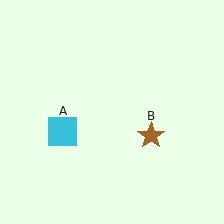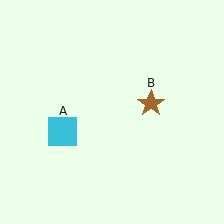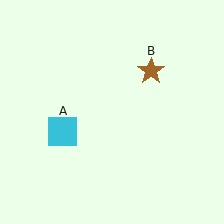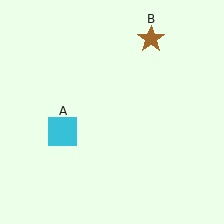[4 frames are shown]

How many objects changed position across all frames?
1 object changed position: brown star (object B).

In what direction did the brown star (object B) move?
The brown star (object B) moved up.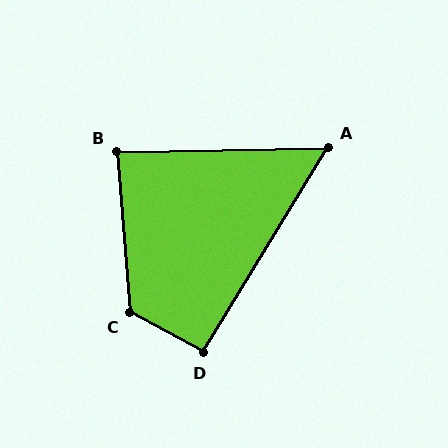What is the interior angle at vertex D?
Approximately 93 degrees (approximately right).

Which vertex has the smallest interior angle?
A, at approximately 57 degrees.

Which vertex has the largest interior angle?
C, at approximately 123 degrees.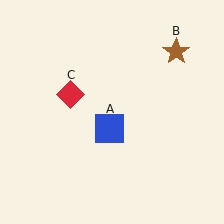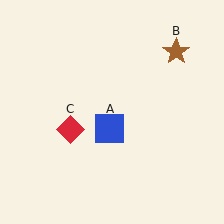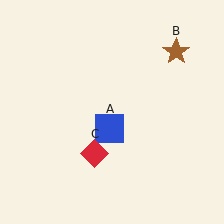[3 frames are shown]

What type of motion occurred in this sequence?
The red diamond (object C) rotated counterclockwise around the center of the scene.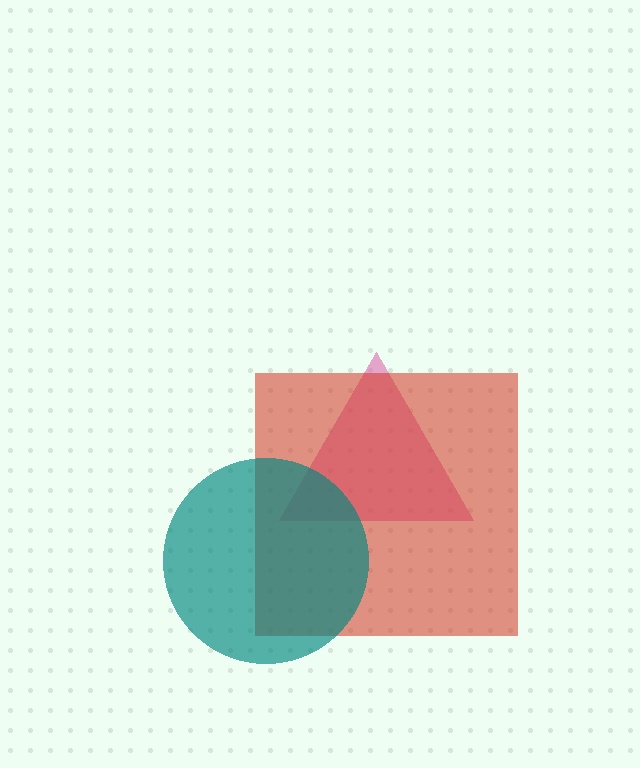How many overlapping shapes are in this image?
There are 3 overlapping shapes in the image.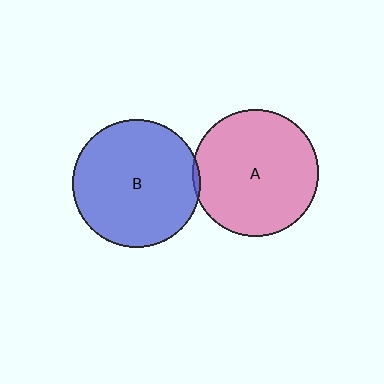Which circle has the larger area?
Circle B (blue).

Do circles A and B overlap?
Yes.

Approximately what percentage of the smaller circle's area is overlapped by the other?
Approximately 5%.